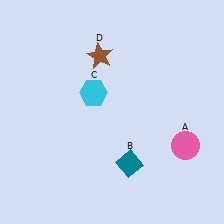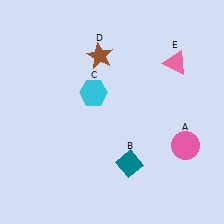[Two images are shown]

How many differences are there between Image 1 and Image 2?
There is 1 difference between the two images.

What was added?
A pink triangle (E) was added in Image 2.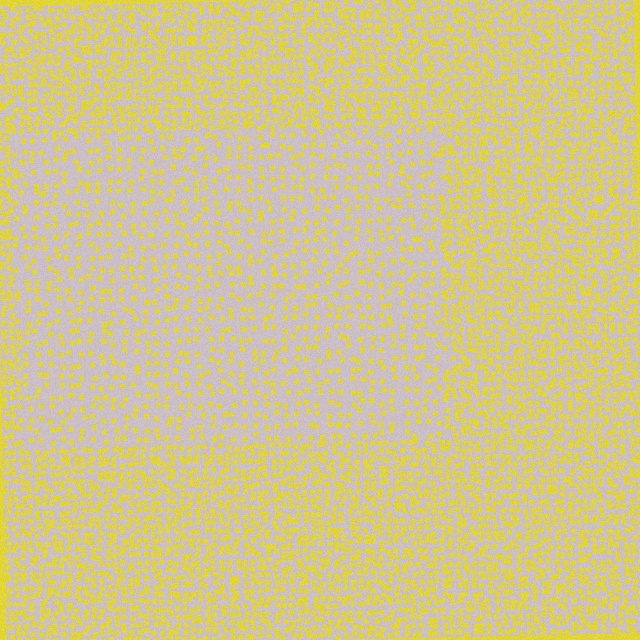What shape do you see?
I see a rectangle.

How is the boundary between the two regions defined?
The boundary is defined by a change in element density (approximately 2.0x ratio). All elements are the same color, size, and shape.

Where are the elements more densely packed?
The elements are more densely packed outside the rectangle boundary.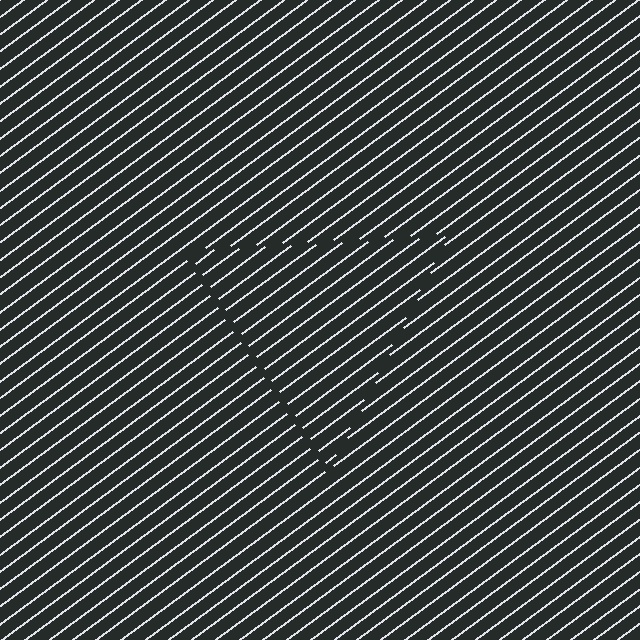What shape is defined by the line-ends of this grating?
An illusory triangle. The interior of the shape contains the same grating, shifted by half a period — the contour is defined by the phase discontinuity where line-ends from the inner and outer gratings abut.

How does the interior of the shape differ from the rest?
The interior of the shape contains the same grating, shifted by half a period — the contour is defined by the phase discontinuity where line-ends from the inner and outer gratings abut.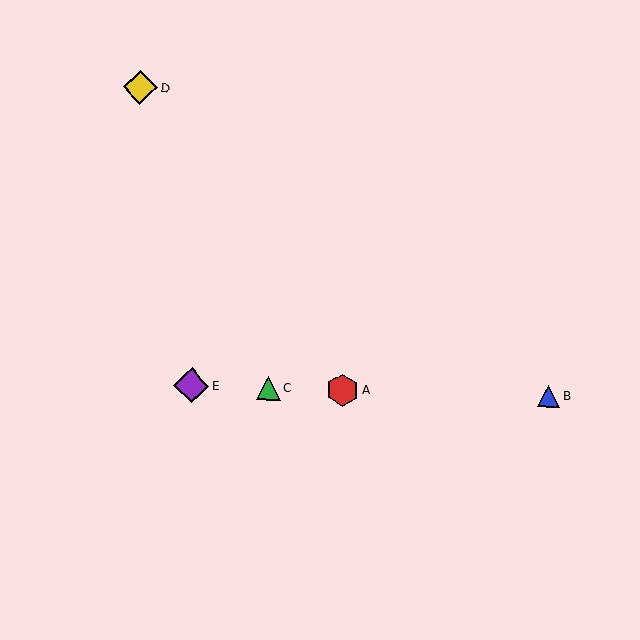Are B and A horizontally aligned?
Yes, both are at y≈396.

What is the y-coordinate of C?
Object C is at y≈388.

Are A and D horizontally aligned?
No, A is at y≈390 and D is at y≈88.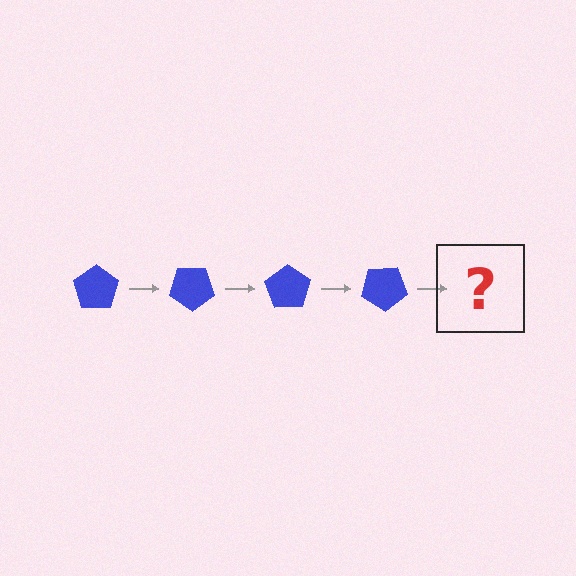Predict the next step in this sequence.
The next step is a blue pentagon rotated 140 degrees.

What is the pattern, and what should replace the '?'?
The pattern is that the pentagon rotates 35 degrees each step. The '?' should be a blue pentagon rotated 140 degrees.